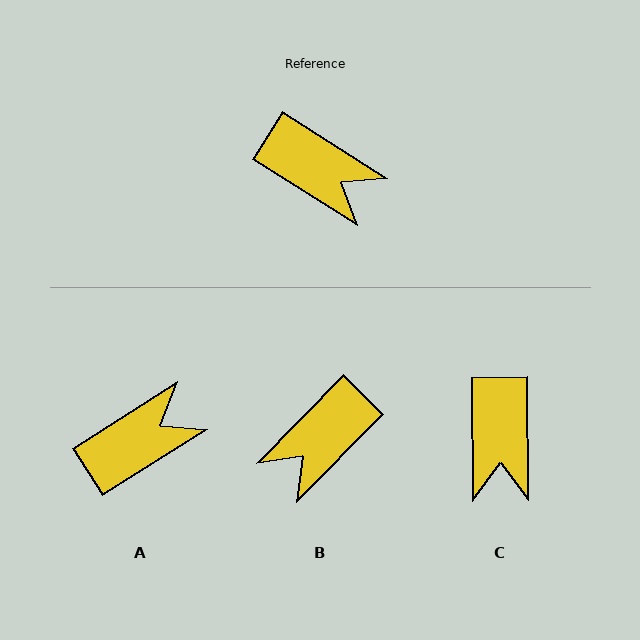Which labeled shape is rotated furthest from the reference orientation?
B, about 102 degrees away.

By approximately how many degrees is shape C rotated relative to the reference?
Approximately 57 degrees clockwise.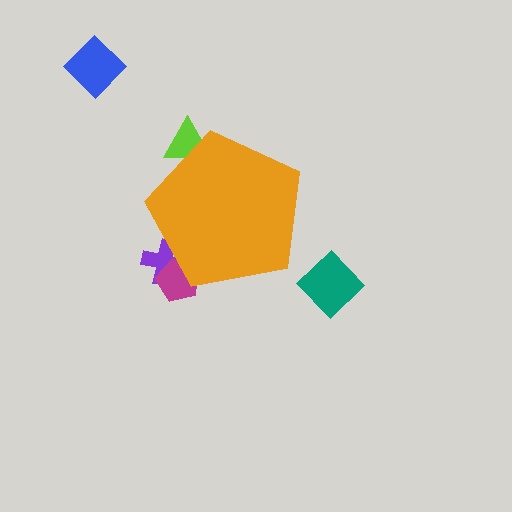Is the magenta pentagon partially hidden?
Yes, the magenta pentagon is partially hidden behind the orange pentagon.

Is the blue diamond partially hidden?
No, the blue diamond is fully visible.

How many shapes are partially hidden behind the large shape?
3 shapes are partially hidden.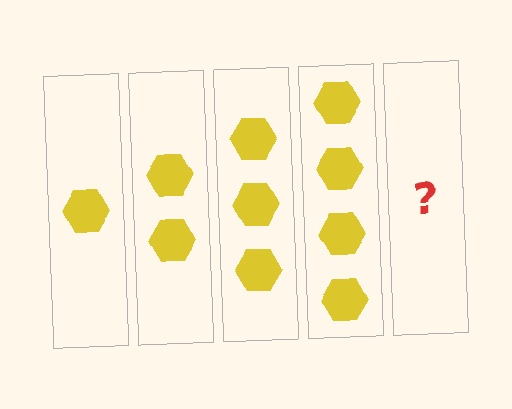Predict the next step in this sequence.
The next step is 5 hexagons.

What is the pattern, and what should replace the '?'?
The pattern is that each step adds one more hexagon. The '?' should be 5 hexagons.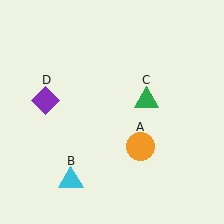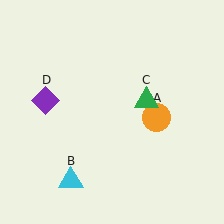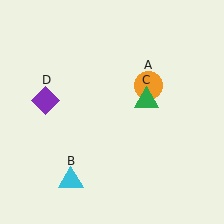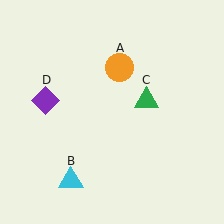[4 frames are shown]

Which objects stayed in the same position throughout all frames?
Cyan triangle (object B) and green triangle (object C) and purple diamond (object D) remained stationary.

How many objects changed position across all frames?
1 object changed position: orange circle (object A).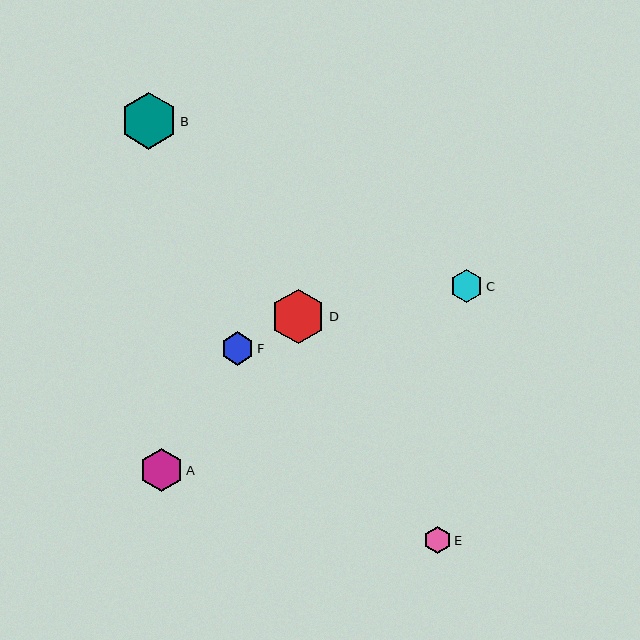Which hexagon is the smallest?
Hexagon E is the smallest with a size of approximately 28 pixels.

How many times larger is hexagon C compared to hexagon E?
Hexagon C is approximately 1.2 times the size of hexagon E.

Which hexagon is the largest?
Hexagon B is the largest with a size of approximately 56 pixels.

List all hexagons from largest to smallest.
From largest to smallest: B, D, A, F, C, E.